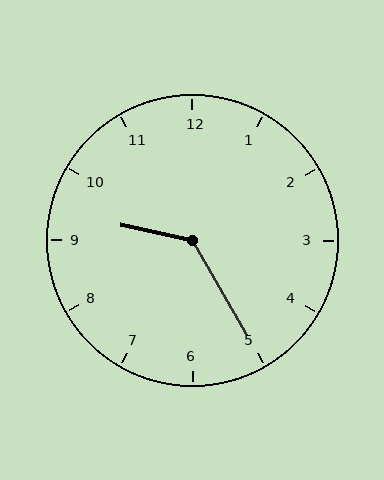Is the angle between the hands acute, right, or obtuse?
It is obtuse.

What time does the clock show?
9:25.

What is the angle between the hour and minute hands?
Approximately 132 degrees.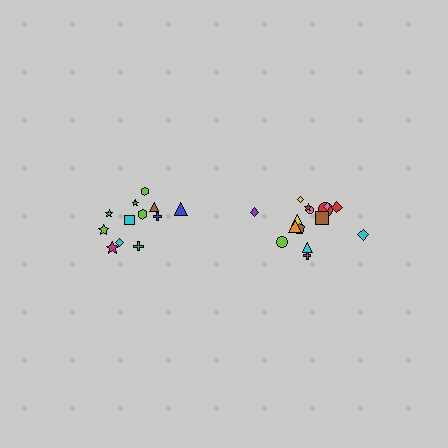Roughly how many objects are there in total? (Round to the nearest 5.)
Roughly 25 objects in total.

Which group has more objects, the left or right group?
The right group.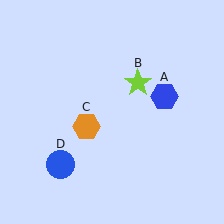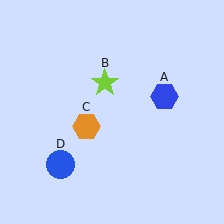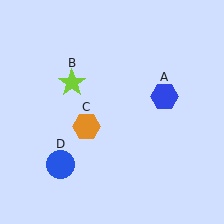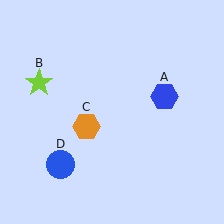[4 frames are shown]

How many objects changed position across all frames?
1 object changed position: lime star (object B).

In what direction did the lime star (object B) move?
The lime star (object B) moved left.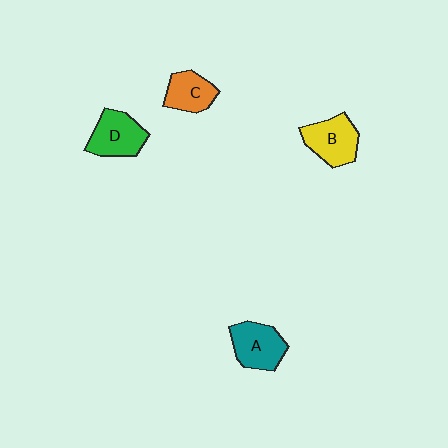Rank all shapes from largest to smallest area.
From largest to smallest: A (teal), B (yellow), D (green), C (orange).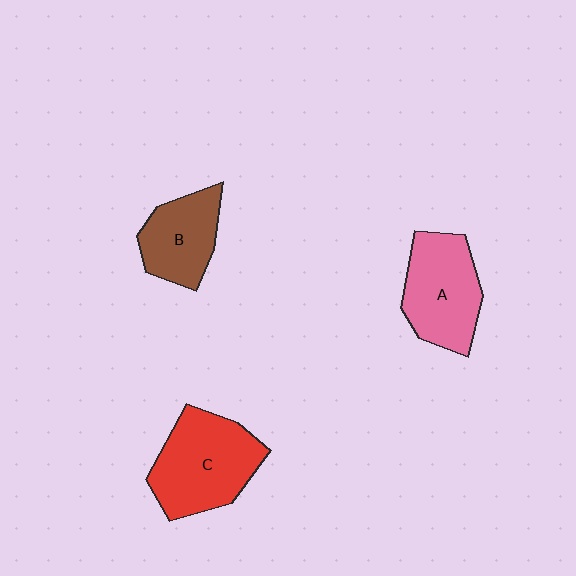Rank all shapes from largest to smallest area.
From largest to smallest: C (red), A (pink), B (brown).